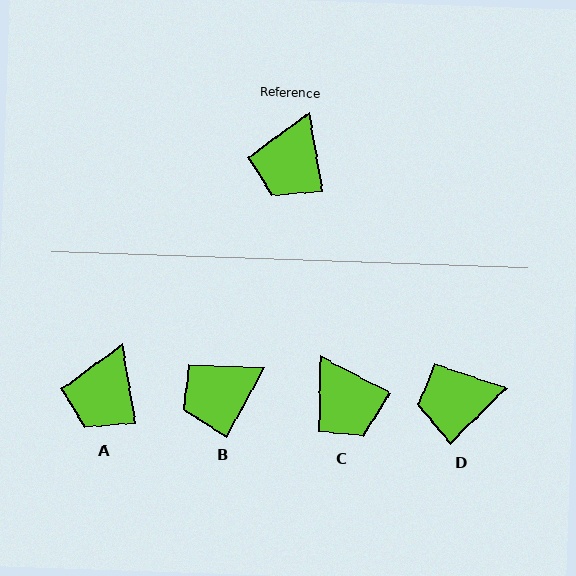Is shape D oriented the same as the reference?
No, it is off by about 55 degrees.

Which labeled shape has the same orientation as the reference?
A.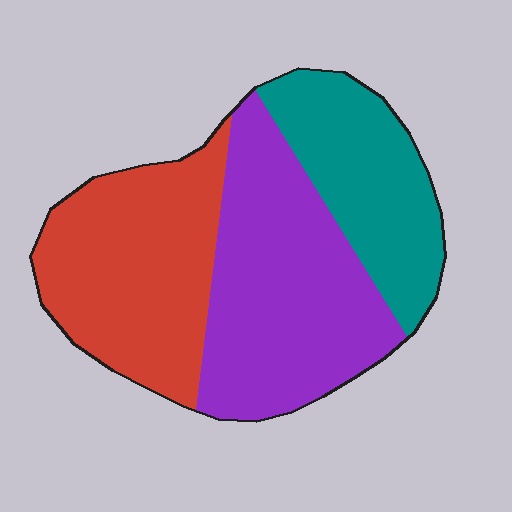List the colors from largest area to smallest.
From largest to smallest: purple, red, teal.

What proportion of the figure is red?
Red takes up about one third (1/3) of the figure.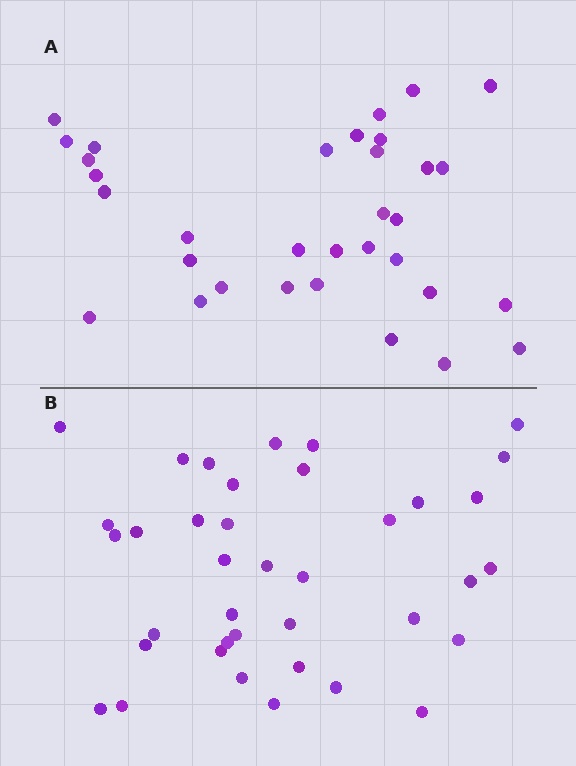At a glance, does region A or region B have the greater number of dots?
Region B (the bottom region) has more dots.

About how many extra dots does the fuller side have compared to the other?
Region B has about 5 more dots than region A.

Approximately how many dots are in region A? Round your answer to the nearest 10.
About 30 dots. (The exact count is 33, which rounds to 30.)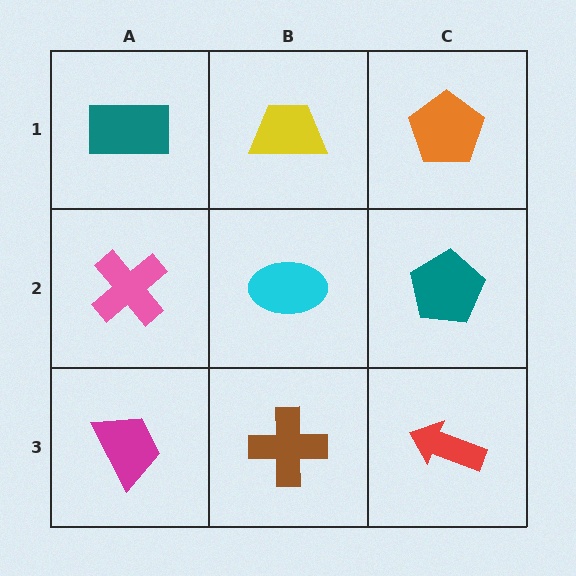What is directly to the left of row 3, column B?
A magenta trapezoid.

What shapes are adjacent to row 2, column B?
A yellow trapezoid (row 1, column B), a brown cross (row 3, column B), a pink cross (row 2, column A), a teal pentagon (row 2, column C).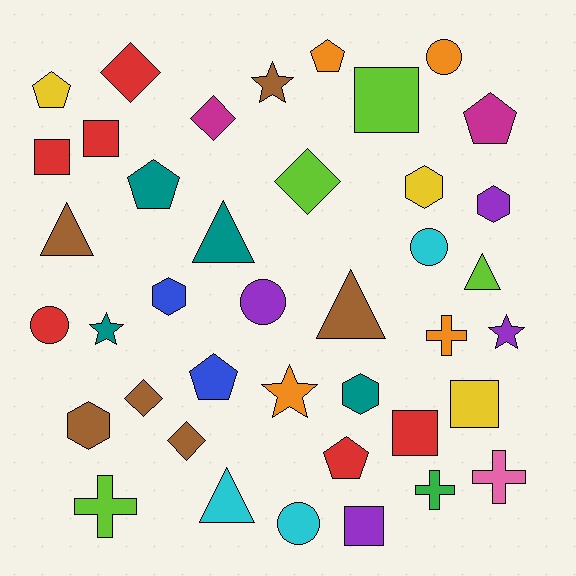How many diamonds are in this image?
There are 5 diamonds.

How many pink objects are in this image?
There is 1 pink object.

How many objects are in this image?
There are 40 objects.